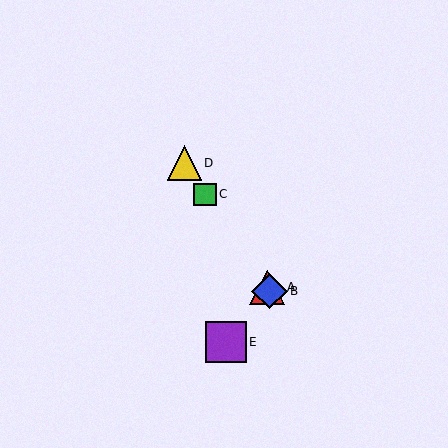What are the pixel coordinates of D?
Object D is at (184, 163).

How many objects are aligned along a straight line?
4 objects (A, B, C, D) are aligned along a straight line.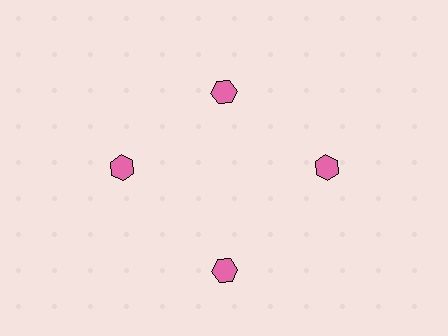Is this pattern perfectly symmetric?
No. The 4 pink hexagons are arranged in a ring, but one element near the 12 o'clock position is pulled inward toward the center, breaking the 4-fold rotational symmetry.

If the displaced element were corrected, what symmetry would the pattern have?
It would have 4-fold rotational symmetry — the pattern would map onto itself every 90 degrees.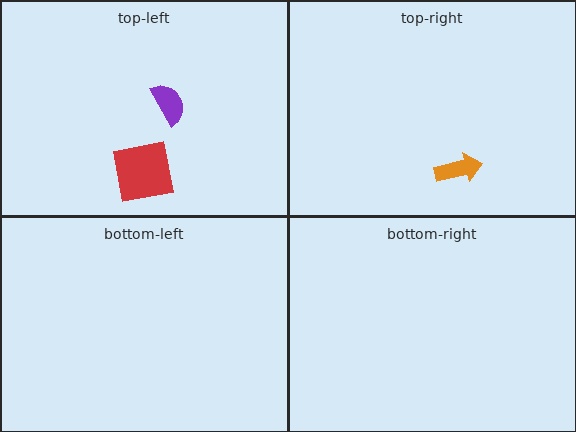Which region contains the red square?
The top-left region.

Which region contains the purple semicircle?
The top-left region.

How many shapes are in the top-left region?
2.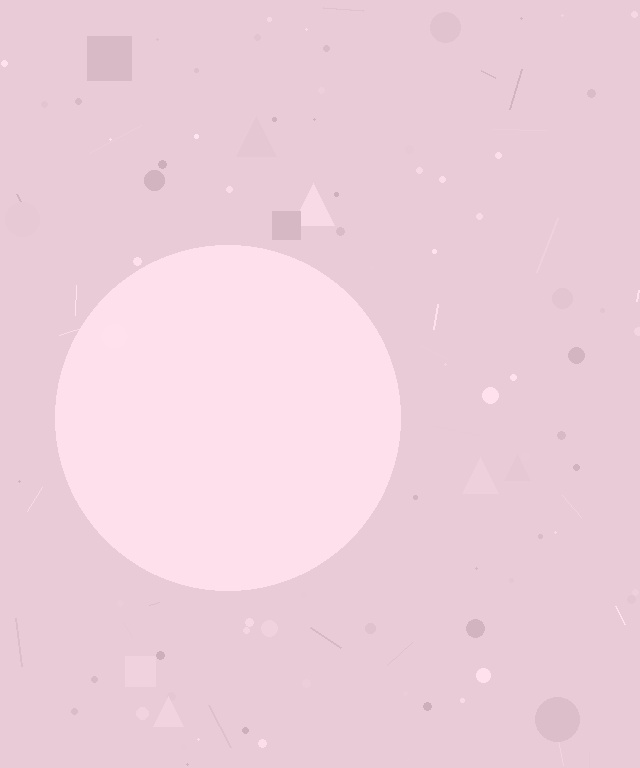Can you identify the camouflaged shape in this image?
The camouflaged shape is a circle.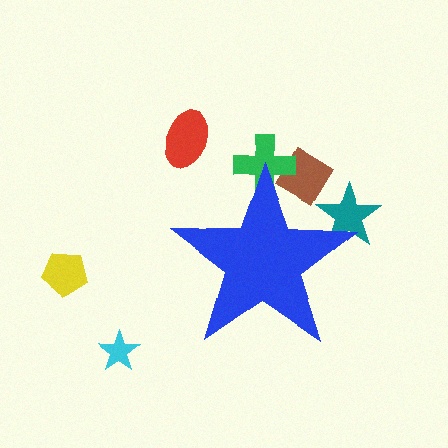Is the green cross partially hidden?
Yes, the green cross is partially hidden behind the blue star.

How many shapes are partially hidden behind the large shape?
3 shapes are partially hidden.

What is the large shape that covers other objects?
A blue star.